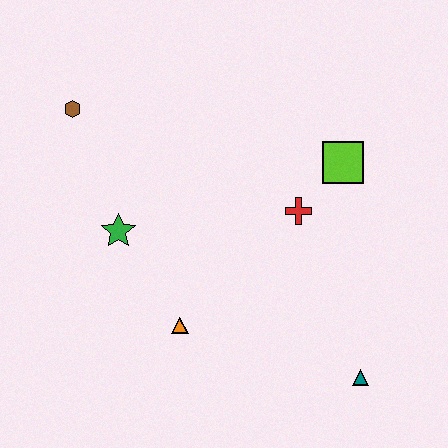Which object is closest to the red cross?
The lime square is closest to the red cross.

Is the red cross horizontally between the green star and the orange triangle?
No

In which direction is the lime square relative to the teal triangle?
The lime square is above the teal triangle.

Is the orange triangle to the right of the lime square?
No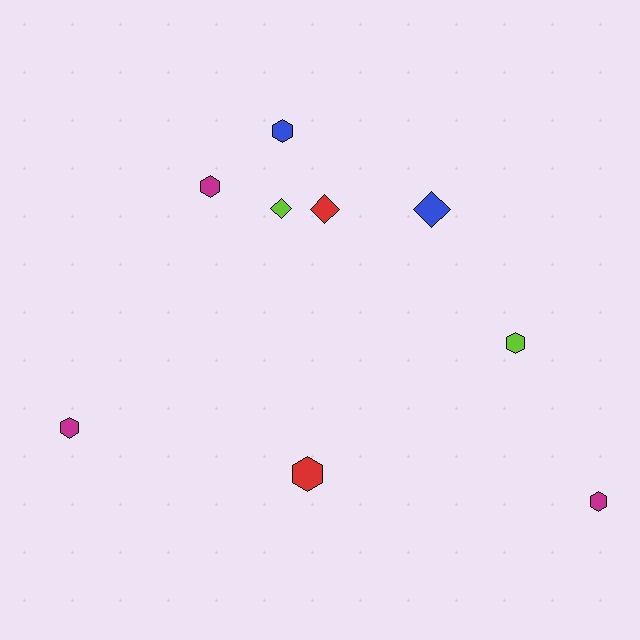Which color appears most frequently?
Magenta, with 3 objects.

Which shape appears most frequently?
Hexagon, with 6 objects.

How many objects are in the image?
There are 9 objects.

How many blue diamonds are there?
There is 1 blue diamond.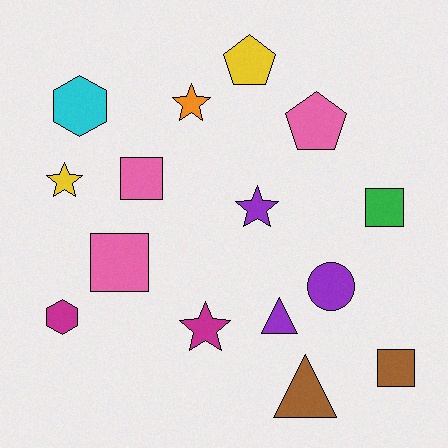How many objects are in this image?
There are 15 objects.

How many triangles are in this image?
There are 2 triangles.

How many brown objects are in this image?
There are 2 brown objects.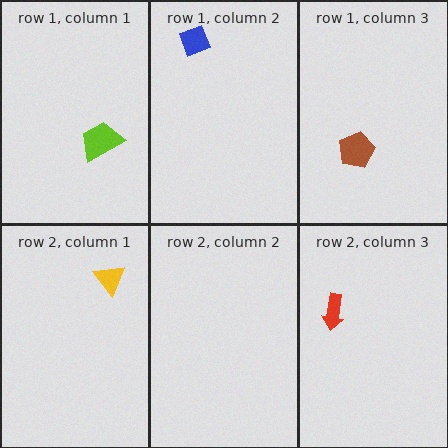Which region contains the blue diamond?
The row 1, column 2 region.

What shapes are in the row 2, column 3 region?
The red arrow.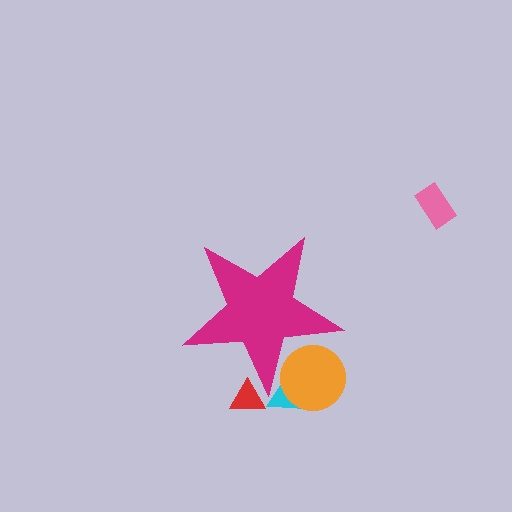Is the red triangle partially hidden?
Yes, the red triangle is partially hidden behind the magenta star.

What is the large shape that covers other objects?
A magenta star.